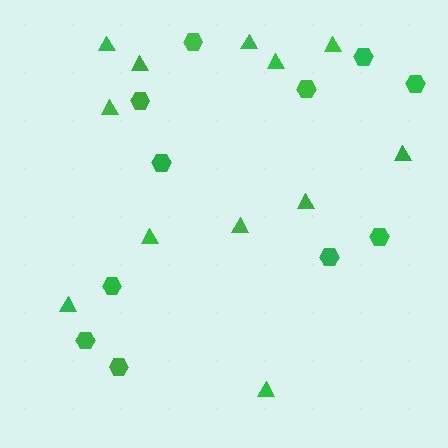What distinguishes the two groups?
There are 2 groups: one group of hexagons (11) and one group of triangles (12).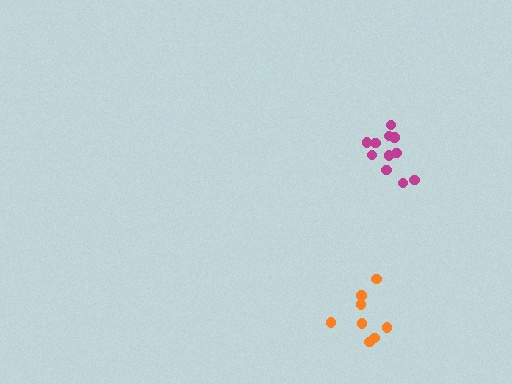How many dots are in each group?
Group 1: 11 dots, Group 2: 8 dots (19 total).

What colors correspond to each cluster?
The clusters are colored: magenta, orange.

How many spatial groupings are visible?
There are 2 spatial groupings.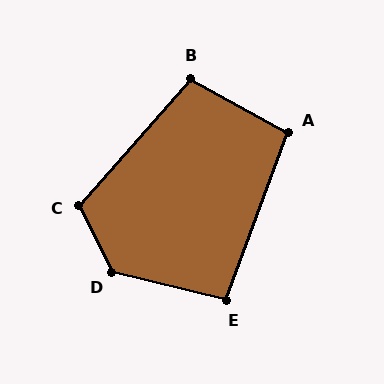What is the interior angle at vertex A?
Approximately 99 degrees (obtuse).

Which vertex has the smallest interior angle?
E, at approximately 97 degrees.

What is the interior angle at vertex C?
Approximately 113 degrees (obtuse).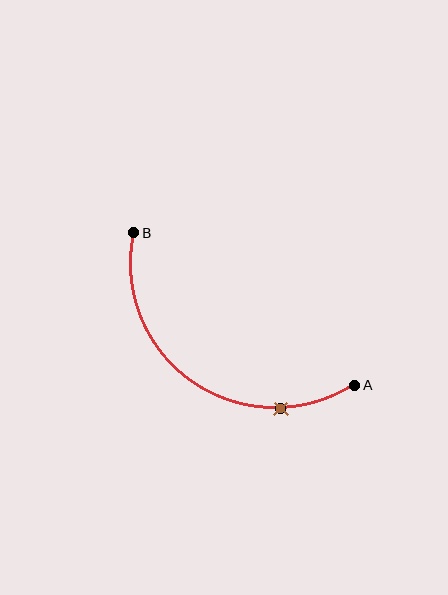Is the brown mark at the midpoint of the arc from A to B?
No. The brown mark lies on the arc but is closer to endpoint A. The arc midpoint would be at the point on the curve equidistant along the arc from both A and B.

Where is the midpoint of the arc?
The arc midpoint is the point on the curve farthest from the straight line joining A and B. It sits below and to the left of that line.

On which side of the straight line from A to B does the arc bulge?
The arc bulges below and to the left of the straight line connecting A and B.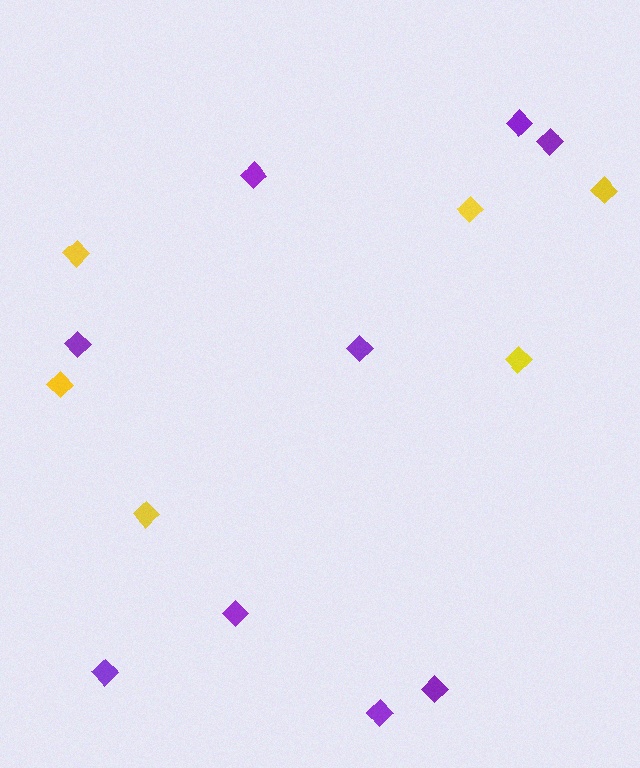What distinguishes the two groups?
There are 2 groups: one group of yellow diamonds (6) and one group of purple diamonds (9).